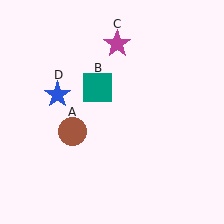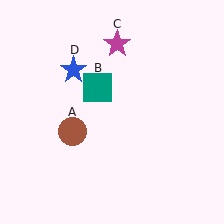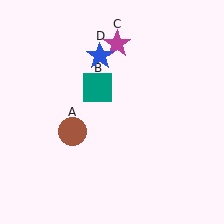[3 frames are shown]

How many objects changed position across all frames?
1 object changed position: blue star (object D).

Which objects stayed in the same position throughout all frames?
Brown circle (object A) and teal square (object B) and magenta star (object C) remained stationary.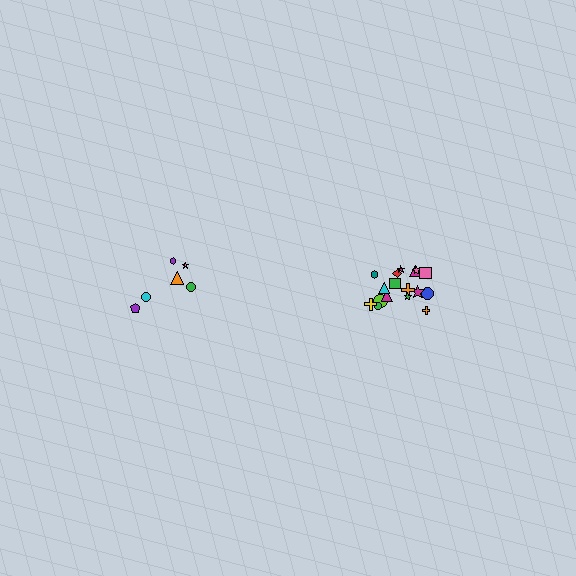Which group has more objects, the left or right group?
The right group.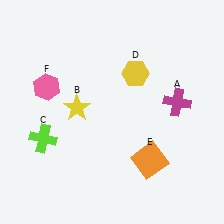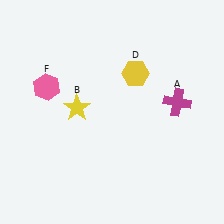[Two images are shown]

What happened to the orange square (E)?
The orange square (E) was removed in Image 2. It was in the bottom-right area of Image 1.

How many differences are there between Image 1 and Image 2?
There are 2 differences between the two images.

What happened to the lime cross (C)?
The lime cross (C) was removed in Image 2. It was in the bottom-left area of Image 1.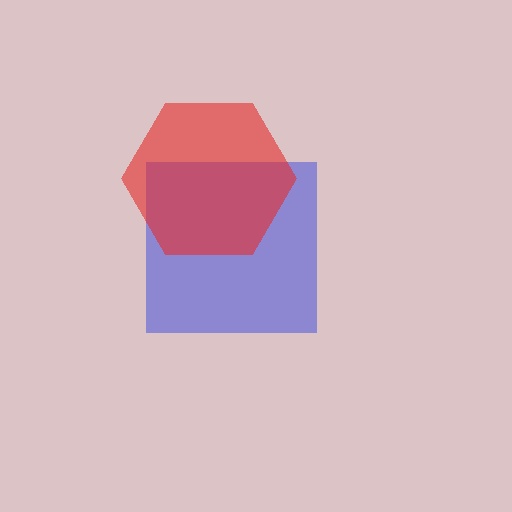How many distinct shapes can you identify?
There are 2 distinct shapes: a blue square, a red hexagon.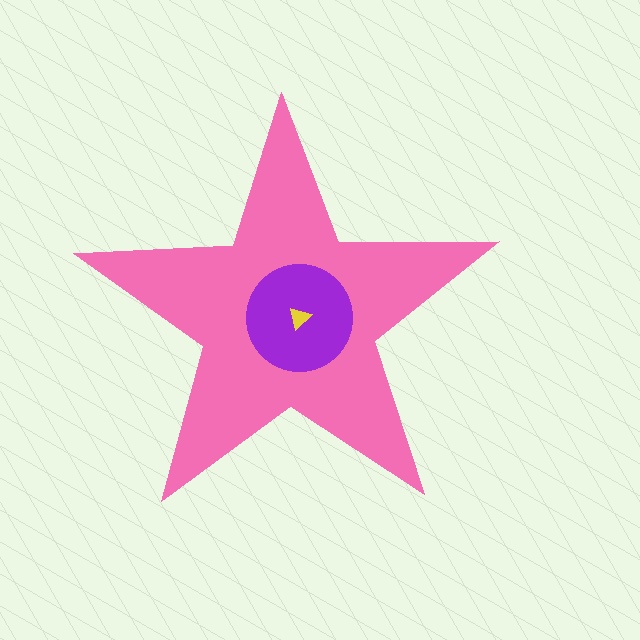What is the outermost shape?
The pink star.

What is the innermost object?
The yellow triangle.